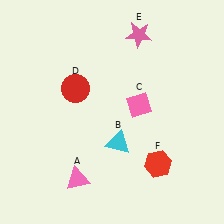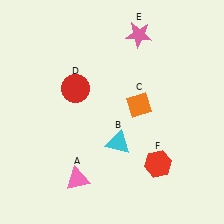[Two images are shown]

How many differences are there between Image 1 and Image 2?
There is 1 difference between the two images.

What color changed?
The diamond (C) changed from pink in Image 1 to orange in Image 2.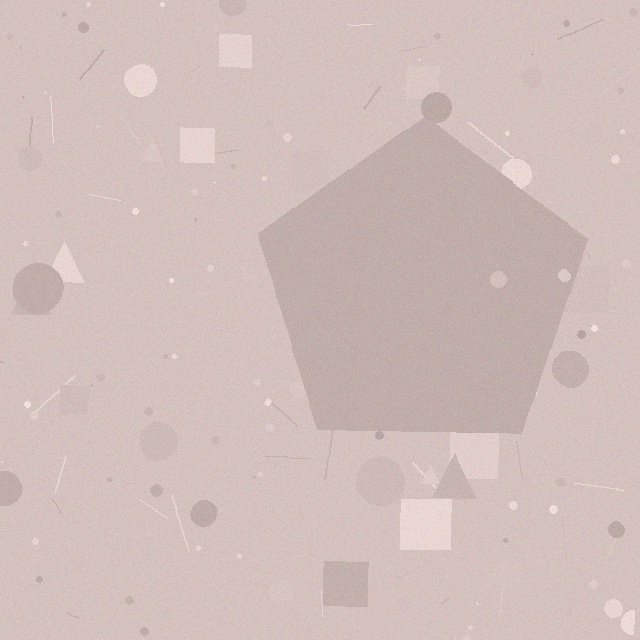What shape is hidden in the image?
A pentagon is hidden in the image.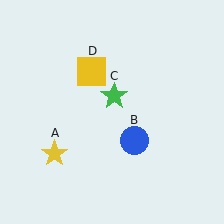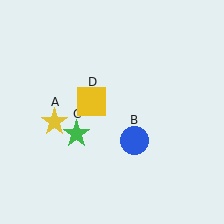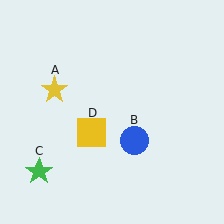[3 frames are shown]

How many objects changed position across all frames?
3 objects changed position: yellow star (object A), green star (object C), yellow square (object D).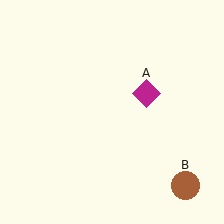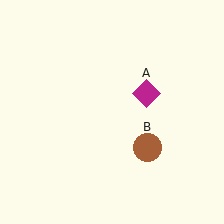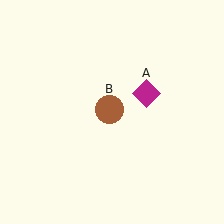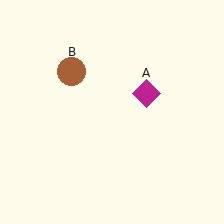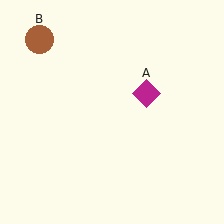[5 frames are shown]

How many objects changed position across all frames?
1 object changed position: brown circle (object B).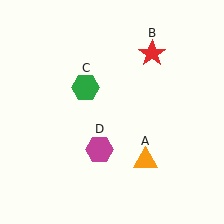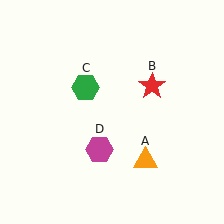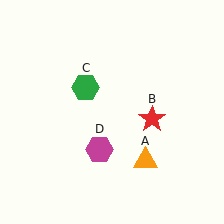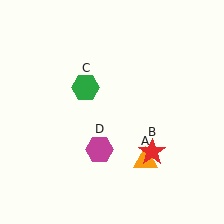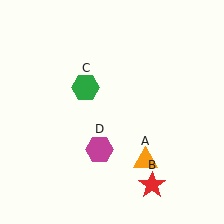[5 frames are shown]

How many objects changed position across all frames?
1 object changed position: red star (object B).